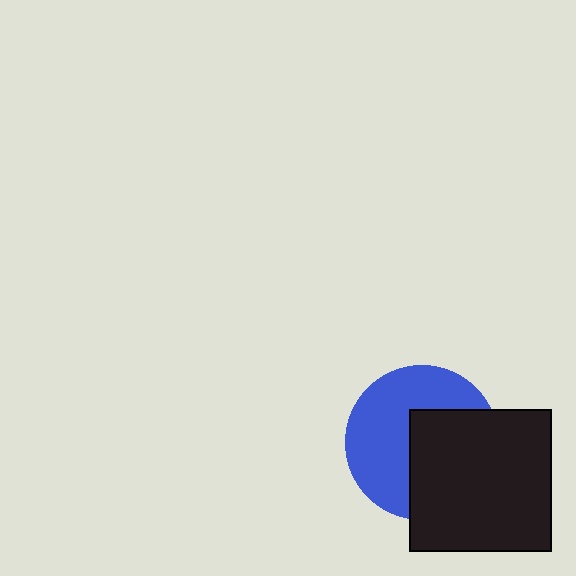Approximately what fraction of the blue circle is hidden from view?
Roughly 46% of the blue circle is hidden behind the black square.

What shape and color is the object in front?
The object in front is a black square.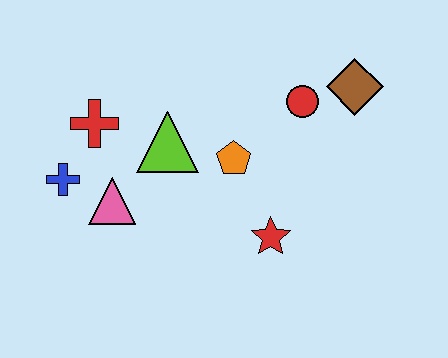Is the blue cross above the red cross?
No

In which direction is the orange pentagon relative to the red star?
The orange pentagon is above the red star.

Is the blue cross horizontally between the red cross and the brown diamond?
No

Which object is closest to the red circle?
The brown diamond is closest to the red circle.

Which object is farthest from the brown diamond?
The blue cross is farthest from the brown diamond.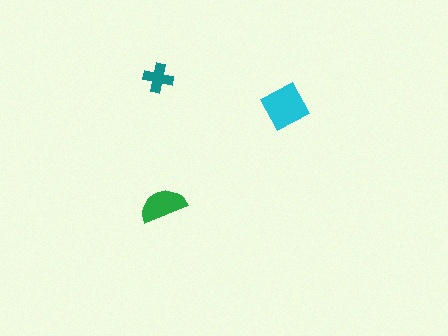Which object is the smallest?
The teal cross.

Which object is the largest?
The cyan square.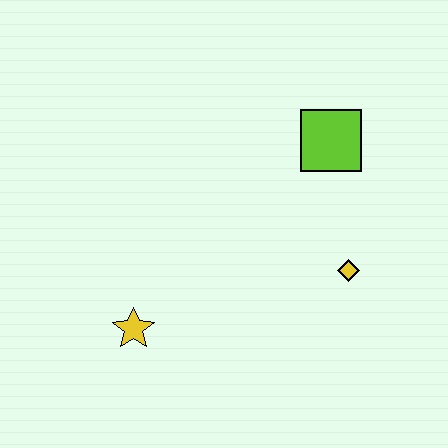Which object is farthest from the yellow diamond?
The yellow star is farthest from the yellow diamond.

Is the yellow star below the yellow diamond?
Yes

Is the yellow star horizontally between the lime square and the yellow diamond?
No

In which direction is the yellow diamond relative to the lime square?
The yellow diamond is below the lime square.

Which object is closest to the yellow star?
The yellow diamond is closest to the yellow star.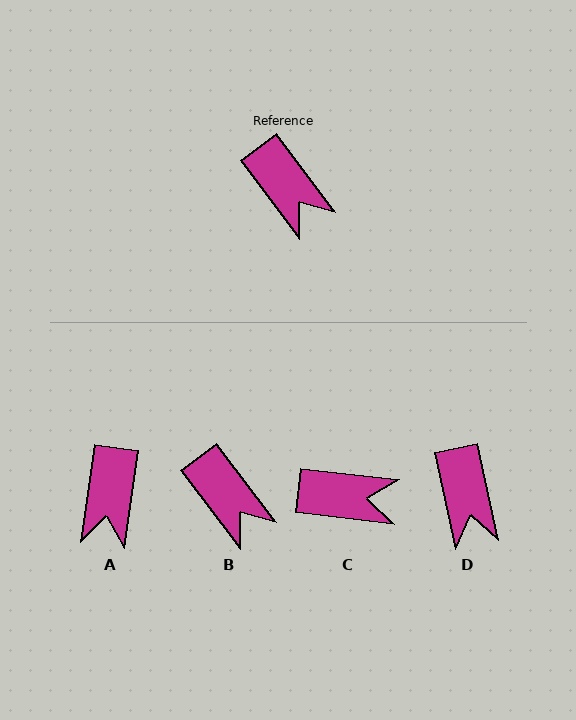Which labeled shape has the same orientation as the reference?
B.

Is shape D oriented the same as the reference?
No, it is off by about 25 degrees.